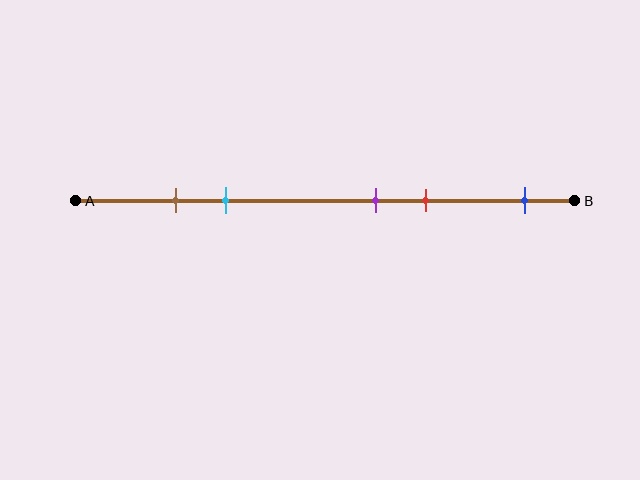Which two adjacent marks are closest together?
The brown and cyan marks are the closest adjacent pair.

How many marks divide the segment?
There are 5 marks dividing the segment.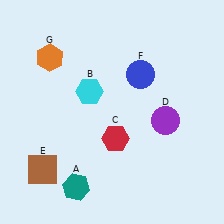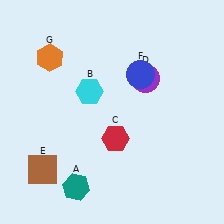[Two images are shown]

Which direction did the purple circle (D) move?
The purple circle (D) moved up.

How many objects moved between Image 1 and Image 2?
1 object moved between the two images.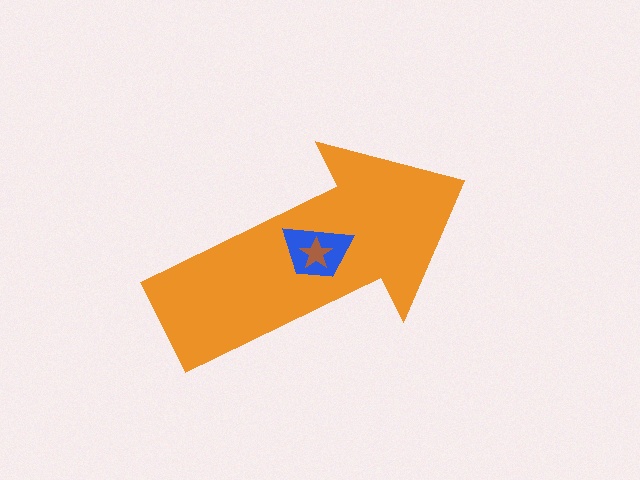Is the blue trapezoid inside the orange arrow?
Yes.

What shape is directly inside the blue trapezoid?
The brown star.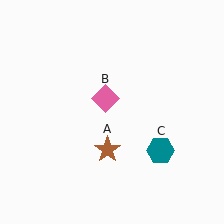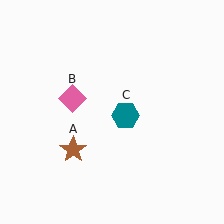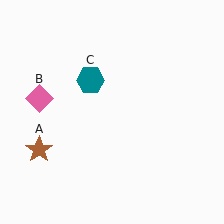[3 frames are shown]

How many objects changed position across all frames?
3 objects changed position: brown star (object A), pink diamond (object B), teal hexagon (object C).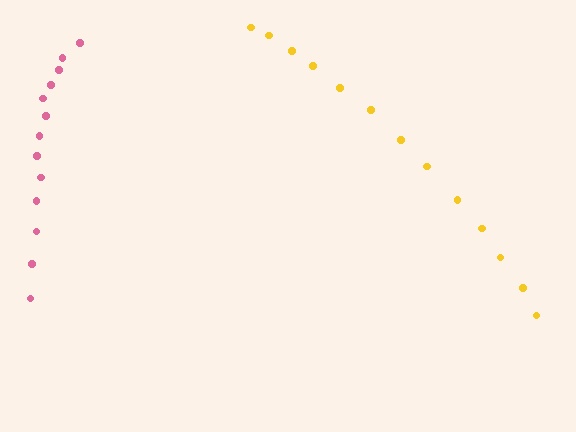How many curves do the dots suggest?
There are 2 distinct paths.